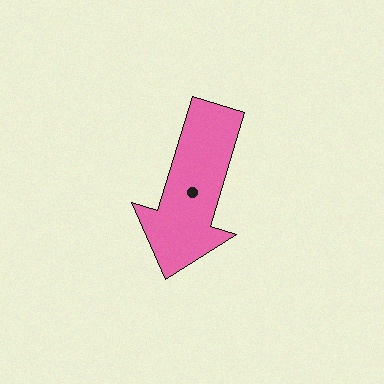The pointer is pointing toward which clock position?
Roughly 7 o'clock.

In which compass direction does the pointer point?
South.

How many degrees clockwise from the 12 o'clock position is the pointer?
Approximately 197 degrees.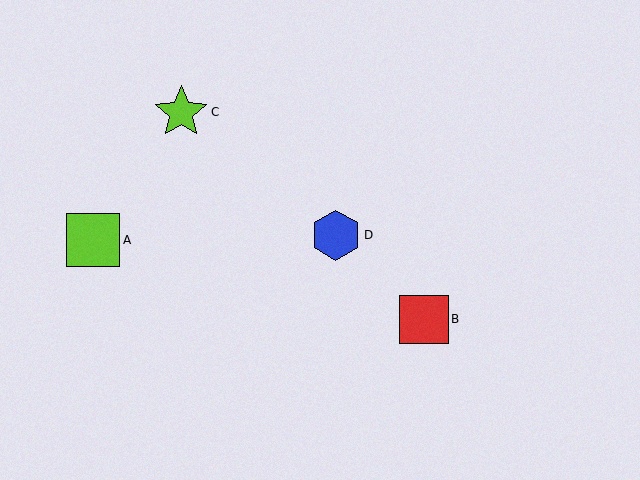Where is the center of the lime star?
The center of the lime star is at (181, 112).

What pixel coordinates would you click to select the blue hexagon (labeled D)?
Click at (336, 235) to select the blue hexagon D.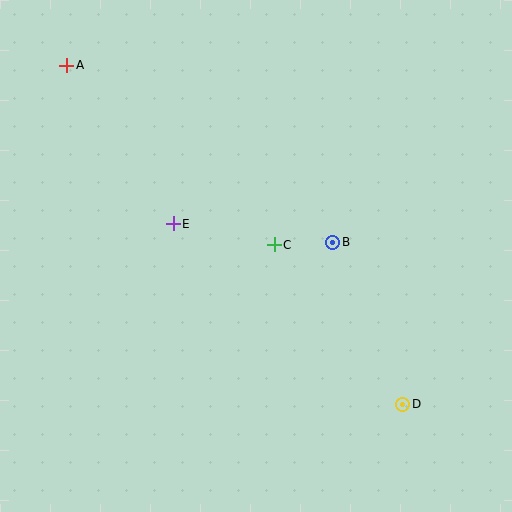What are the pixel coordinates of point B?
Point B is at (333, 242).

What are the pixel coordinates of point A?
Point A is at (67, 65).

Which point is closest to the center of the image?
Point C at (274, 245) is closest to the center.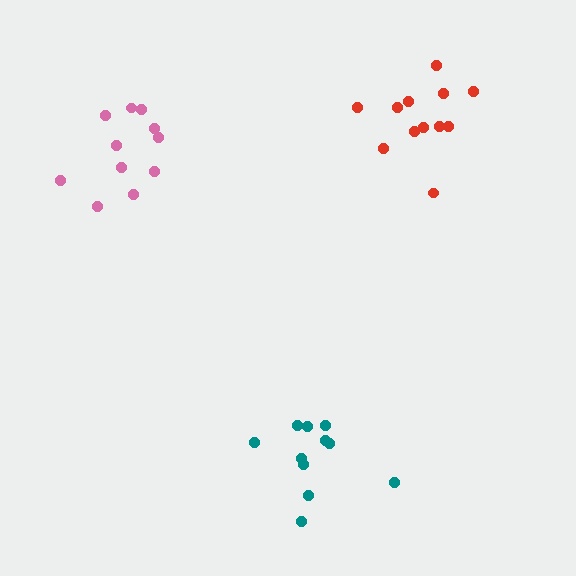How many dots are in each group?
Group 1: 11 dots, Group 2: 12 dots, Group 3: 11 dots (34 total).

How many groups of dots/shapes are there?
There are 3 groups.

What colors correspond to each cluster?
The clusters are colored: teal, red, pink.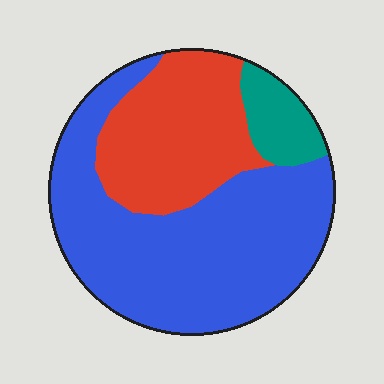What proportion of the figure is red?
Red takes up between a quarter and a half of the figure.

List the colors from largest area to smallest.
From largest to smallest: blue, red, teal.